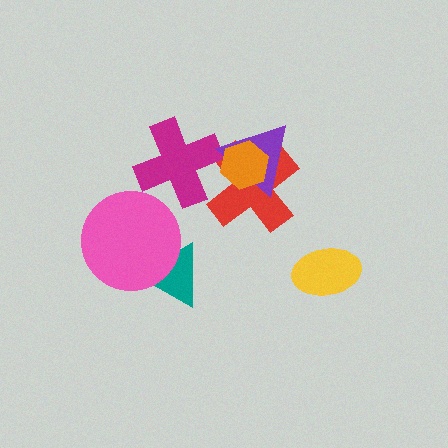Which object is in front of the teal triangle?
The pink circle is in front of the teal triangle.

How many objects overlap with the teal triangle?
1 object overlaps with the teal triangle.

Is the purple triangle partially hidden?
Yes, it is partially covered by another shape.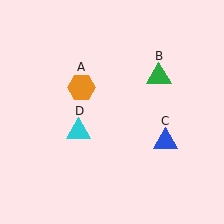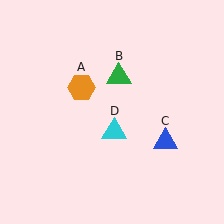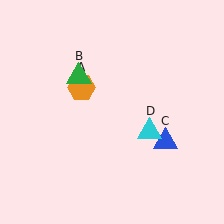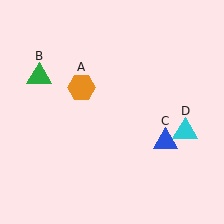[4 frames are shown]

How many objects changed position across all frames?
2 objects changed position: green triangle (object B), cyan triangle (object D).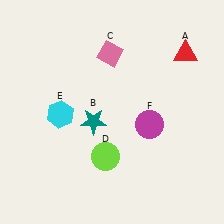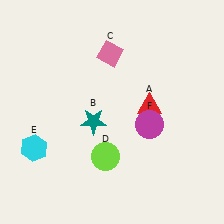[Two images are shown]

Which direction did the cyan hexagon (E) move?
The cyan hexagon (E) moved down.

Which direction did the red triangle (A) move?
The red triangle (A) moved down.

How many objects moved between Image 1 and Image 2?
2 objects moved between the two images.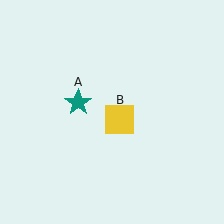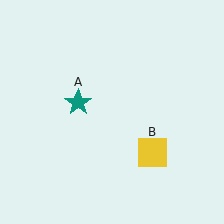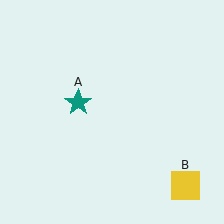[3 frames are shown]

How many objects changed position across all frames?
1 object changed position: yellow square (object B).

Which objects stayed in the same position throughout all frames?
Teal star (object A) remained stationary.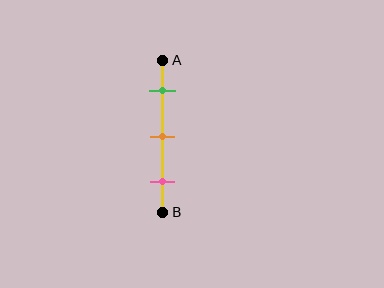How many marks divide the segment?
There are 3 marks dividing the segment.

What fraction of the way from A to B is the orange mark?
The orange mark is approximately 50% (0.5) of the way from A to B.